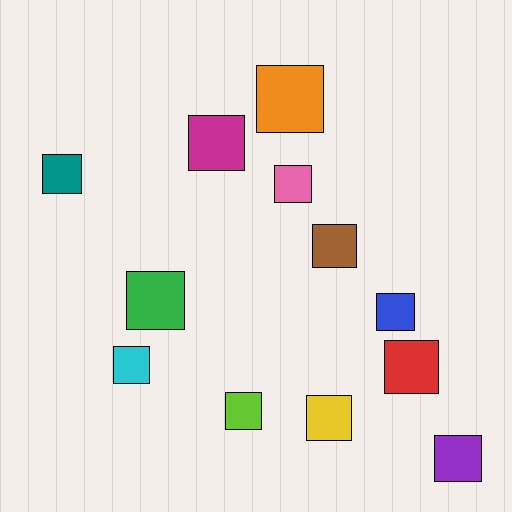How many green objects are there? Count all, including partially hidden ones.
There is 1 green object.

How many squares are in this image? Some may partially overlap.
There are 12 squares.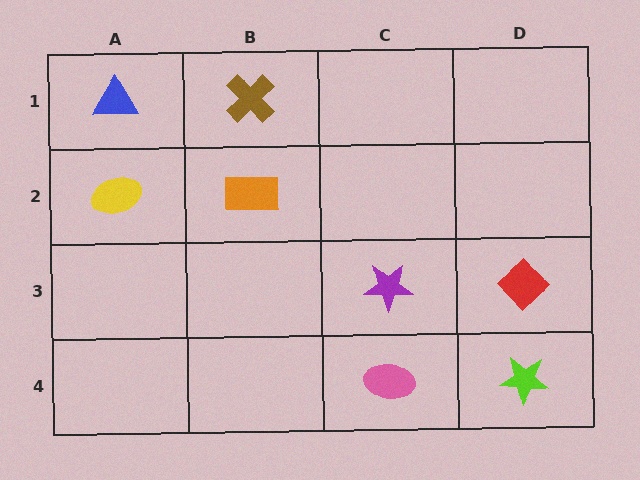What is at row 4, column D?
A lime star.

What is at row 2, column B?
An orange rectangle.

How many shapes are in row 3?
2 shapes.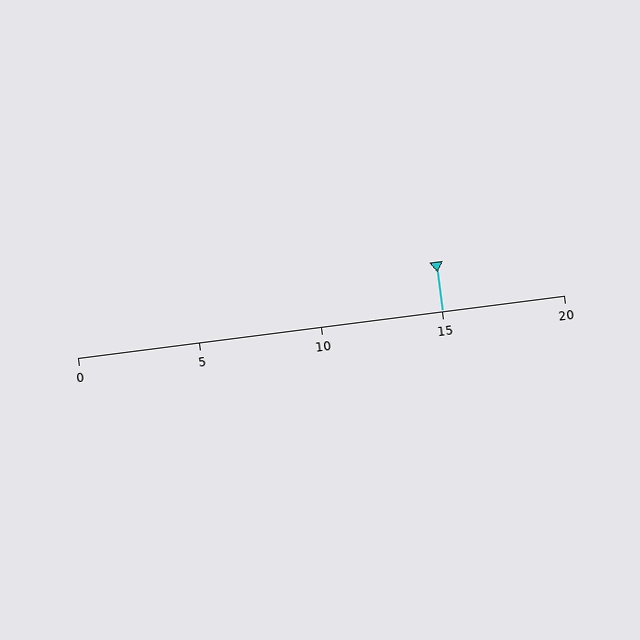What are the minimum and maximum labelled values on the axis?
The axis runs from 0 to 20.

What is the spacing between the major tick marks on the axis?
The major ticks are spaced 5 apart.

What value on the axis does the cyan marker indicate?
The marker indicates approximately 15.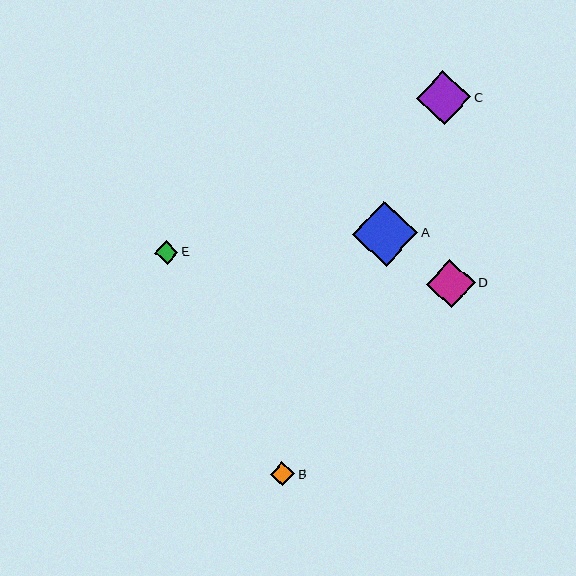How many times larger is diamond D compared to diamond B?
Diamond D is approximately 2.0 times the size of diamond B.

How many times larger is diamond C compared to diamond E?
Diamond C is approximately 2.3 times the size of diamond E.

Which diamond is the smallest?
Diamond E is the smallest with a size of approximately 24 pixels.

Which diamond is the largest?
Diamond A is the largest with a size of approximately 65 pixels.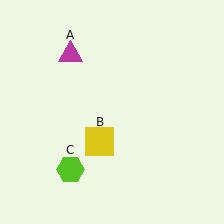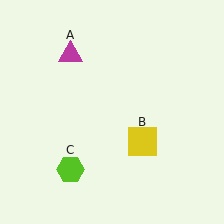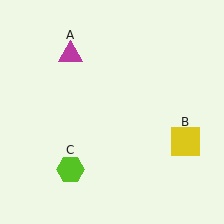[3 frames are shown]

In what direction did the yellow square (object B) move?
The yellow square (object B) moved right.